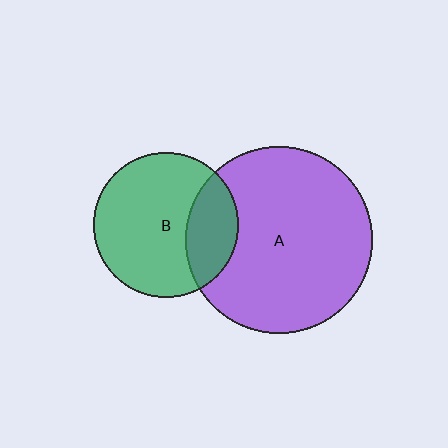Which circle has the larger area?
Circle A (purple).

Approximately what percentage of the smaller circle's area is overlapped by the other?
Approximately 25%.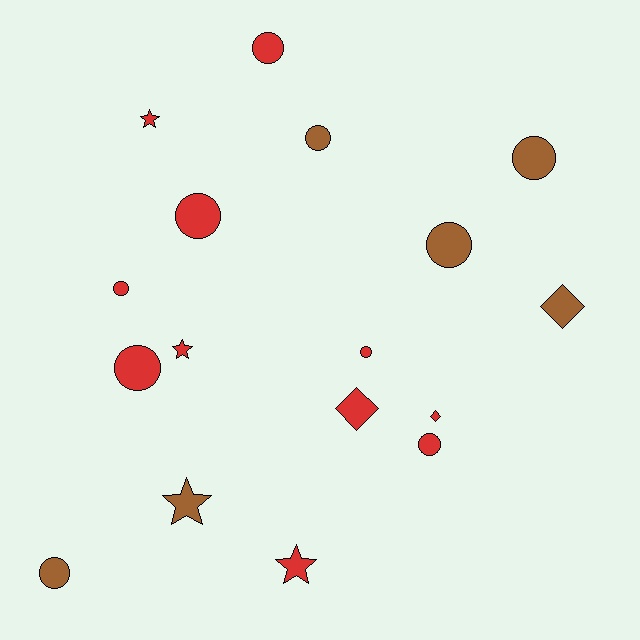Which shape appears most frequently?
Circle, with 10 objects.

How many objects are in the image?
There are 17 objects.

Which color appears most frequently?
Red, with 11 objects.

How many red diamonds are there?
There are 2 red diamonds.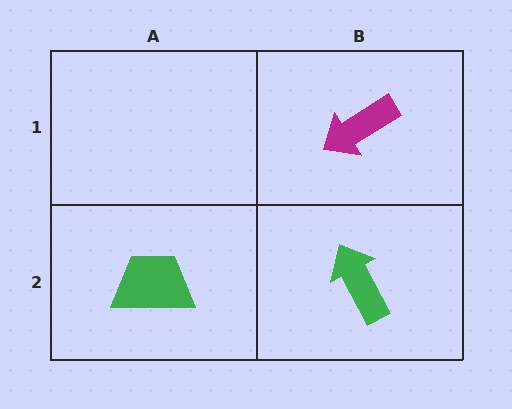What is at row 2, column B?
A green arrow.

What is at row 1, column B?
A magenta arrow.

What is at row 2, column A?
A green trapezoid.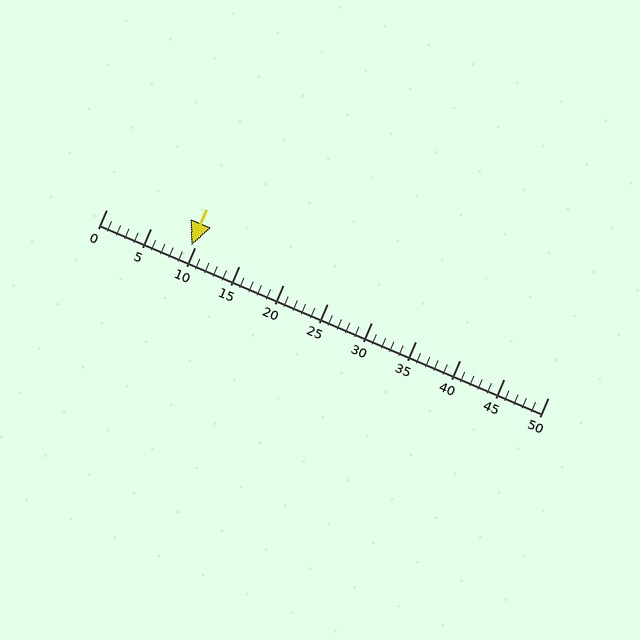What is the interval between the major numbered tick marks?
The major tick marks are spaced 5 units apart.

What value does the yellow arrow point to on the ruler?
The yellow arrow points to approximately 10.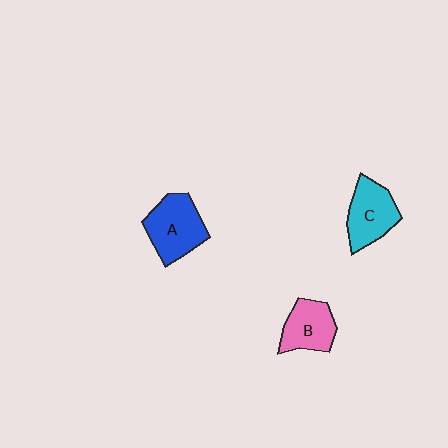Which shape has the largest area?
Shape A (blue).